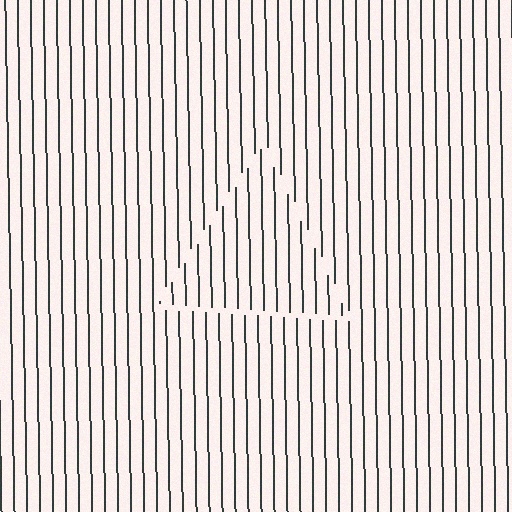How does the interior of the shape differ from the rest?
The interior of the shape contains the same grating, shifted by half a period — the contour is defined by the phase discontinuity where line-ends from the inner and outer gratings abut.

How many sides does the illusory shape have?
3 sides — the line-ends trace a triangle.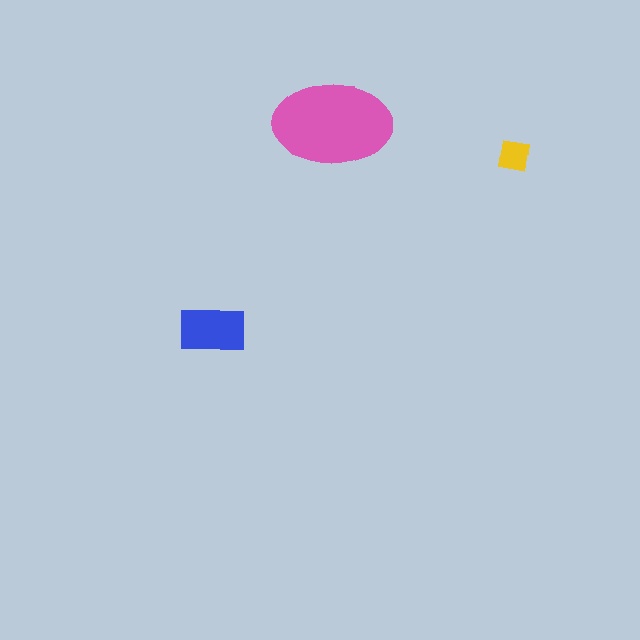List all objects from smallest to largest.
The yellow square, the blue rectangle, the pink ellipse.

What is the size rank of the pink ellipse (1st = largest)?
1st.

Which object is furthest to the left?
The blue rectangle is leftmost.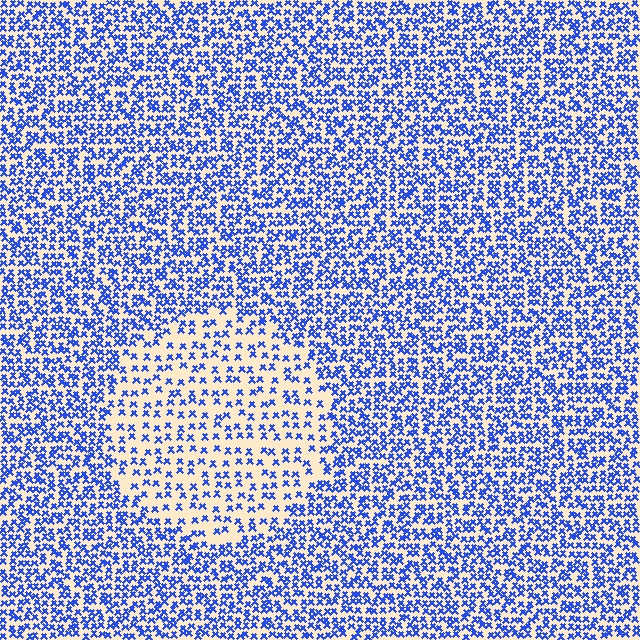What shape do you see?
I see a circle.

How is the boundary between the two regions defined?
The boundary is defined by a change in element density (approximately 2.1x ratio). All elements are the same color, size, and shape.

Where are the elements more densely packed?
The elements are more densely packed outside the circle boundary.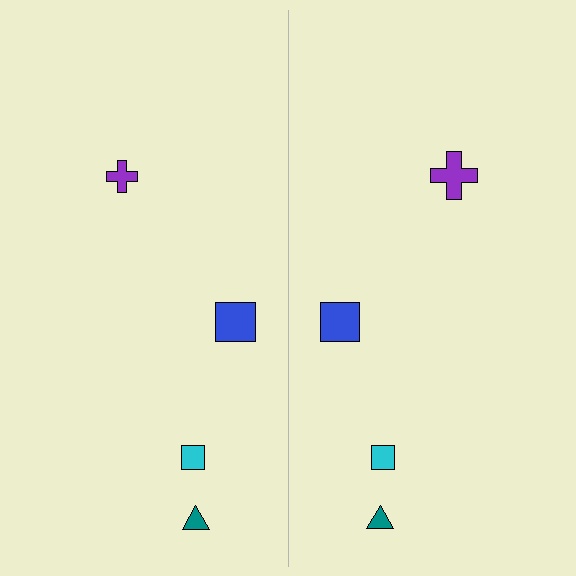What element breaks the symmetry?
The purple cross on the right side has a different size than its mirror counterpart.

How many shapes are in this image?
There are 8 shapes in this image.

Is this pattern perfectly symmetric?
No, the pattern is not perfectly symmetric. The purple cross on the right side has a different size than its mirror counterpart.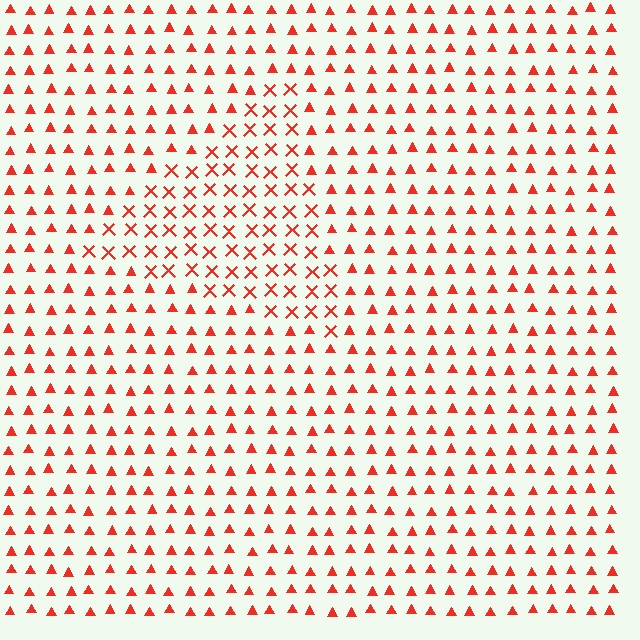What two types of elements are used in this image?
The image uses X marks inside the triangle region and triangles outside it.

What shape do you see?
I see a triangle.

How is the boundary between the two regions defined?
The boundary is defined by a change in element shape: X marks inside vs. triangles outside. All elements share the same color and spacing.